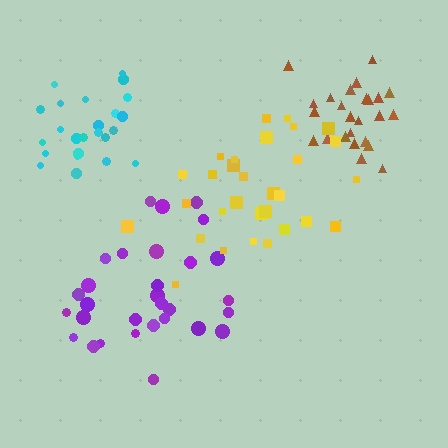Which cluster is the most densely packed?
Cyan.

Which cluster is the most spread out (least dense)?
Purple.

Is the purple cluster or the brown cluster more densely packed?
Brown.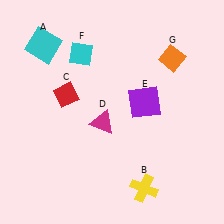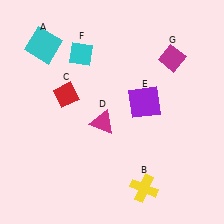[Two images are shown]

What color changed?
The diamond (G) changed from orange in Image 1 to magenta in Image 2.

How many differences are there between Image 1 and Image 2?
There is 1 difference between the two images.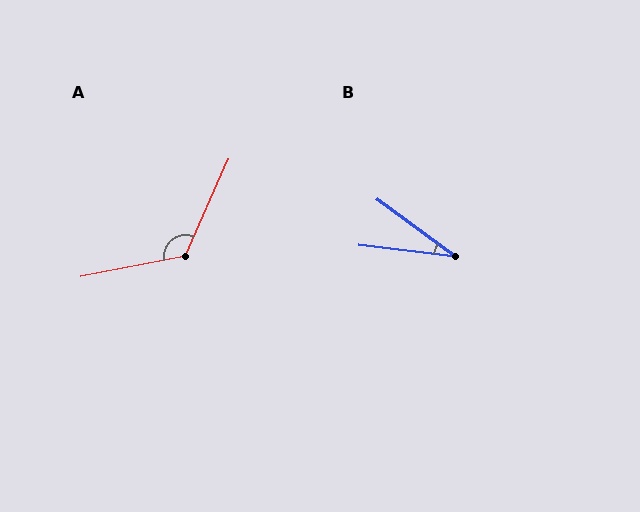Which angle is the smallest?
B, at approximately 29 degrees.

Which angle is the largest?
A, at approximately 125 degrees.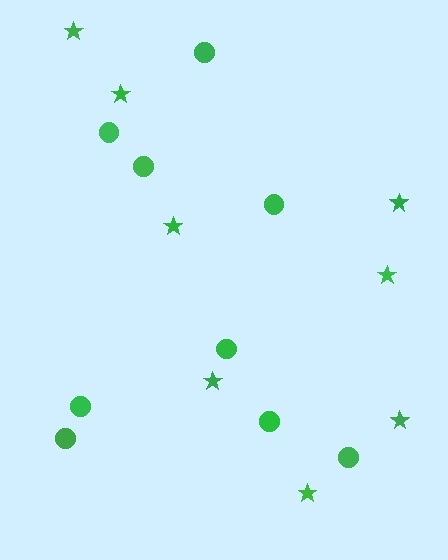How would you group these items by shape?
There are 2 groups: one group of stars (8) and one group of circles (9).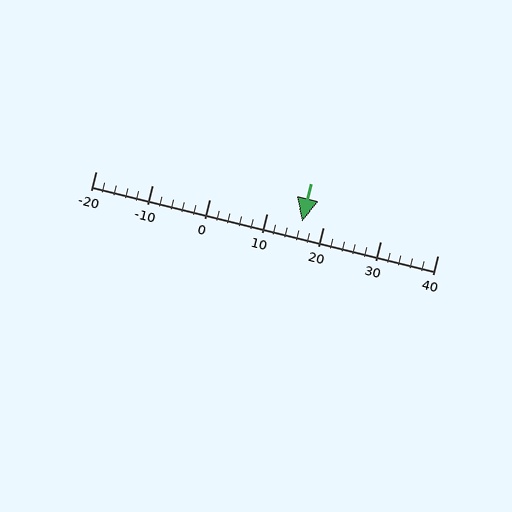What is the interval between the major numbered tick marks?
The major tick marks are spaced 10 units apart.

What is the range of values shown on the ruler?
The ruler shows values from -20 to 40.